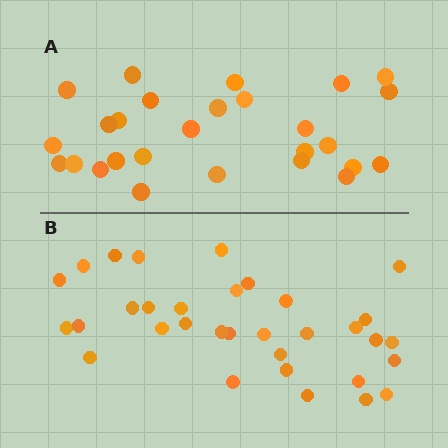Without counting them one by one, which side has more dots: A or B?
Region B (the bottom region) has more dots.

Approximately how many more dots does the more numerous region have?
Region B has about 6 more dots than region A.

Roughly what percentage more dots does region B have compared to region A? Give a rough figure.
About 20% more.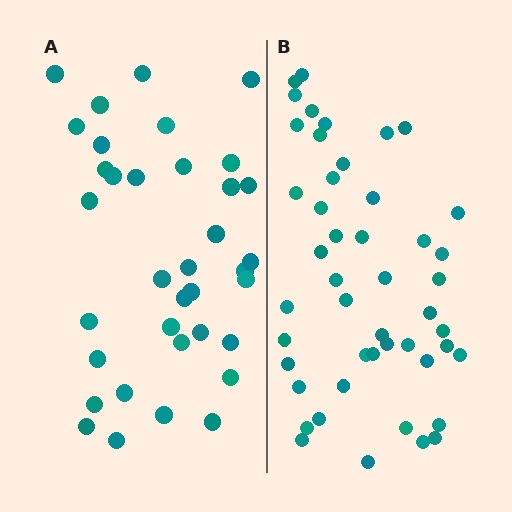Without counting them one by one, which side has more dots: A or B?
Region B (the right region) has more dots.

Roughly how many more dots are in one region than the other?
Region B has roughly 12 or so more dots than region A.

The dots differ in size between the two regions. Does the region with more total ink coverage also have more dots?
No. Region A has more total ink coverage because its dots are larger, but region B actually contains more individual dots. Total area can be misleading — the number of items is what matters here.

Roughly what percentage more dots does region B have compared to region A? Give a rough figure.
About 30% more.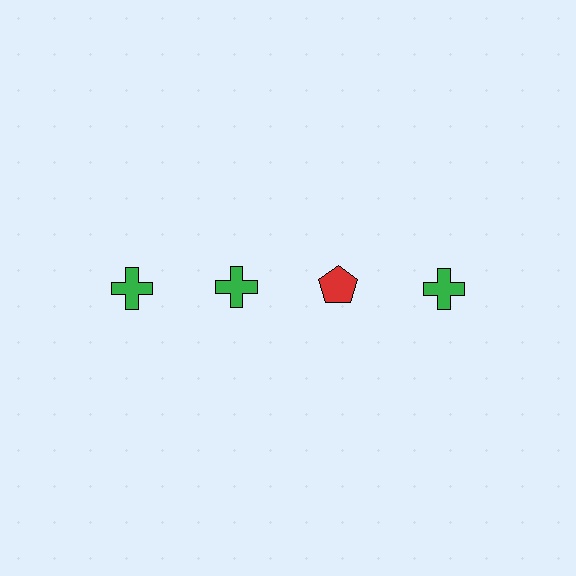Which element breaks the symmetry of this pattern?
The red pentagon in the top row, center column breaks the symmetry. All other shapes are green crosses.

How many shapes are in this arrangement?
There are 4 shapes arranged in a grid pattern.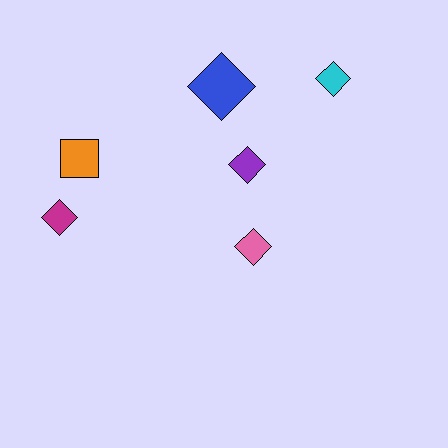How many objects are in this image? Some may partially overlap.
There are 6 objects.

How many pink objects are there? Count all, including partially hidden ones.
There is 1 pink object.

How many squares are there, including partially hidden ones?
There is 1 square.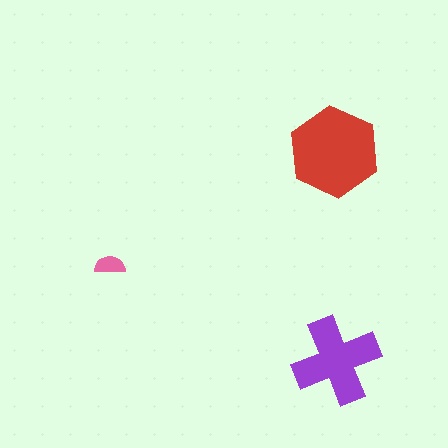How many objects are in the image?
There are 3 objects in the image.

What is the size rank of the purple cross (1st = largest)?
2nd.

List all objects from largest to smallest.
The red hexagon, the purple cross, the pink semicircle.